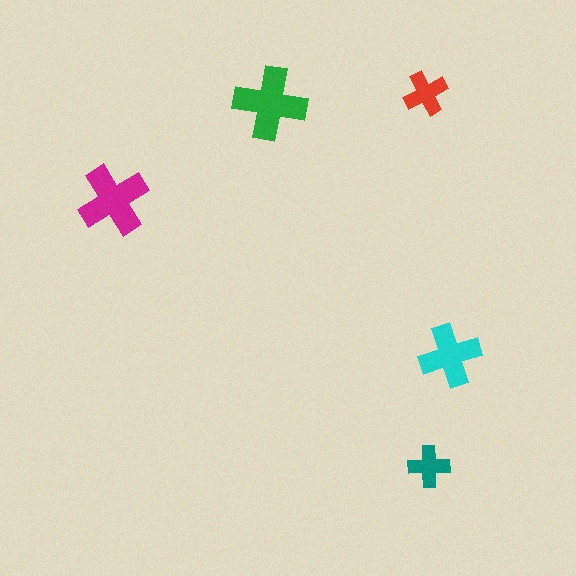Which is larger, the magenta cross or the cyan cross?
The magenta one.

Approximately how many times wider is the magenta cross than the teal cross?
About 1.5 times wider.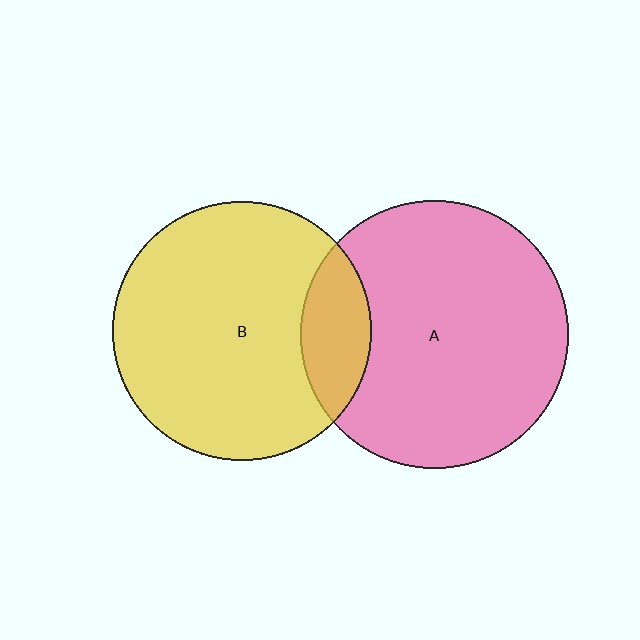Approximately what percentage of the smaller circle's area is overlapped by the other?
Approximately 15%.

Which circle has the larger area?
Circle A (pink).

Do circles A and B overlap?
Yes.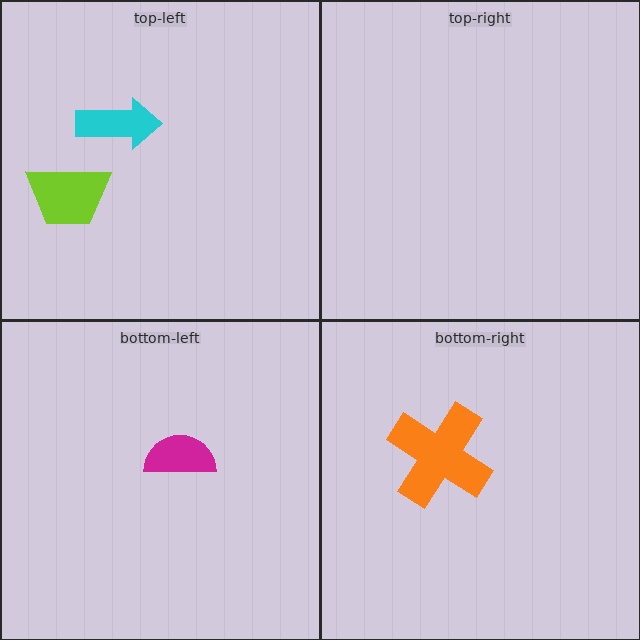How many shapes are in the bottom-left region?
1.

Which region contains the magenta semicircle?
The bottom-left region.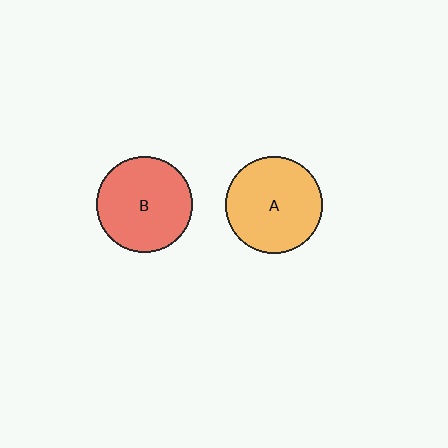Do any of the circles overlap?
No, none of the circles overlap.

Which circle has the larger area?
Circle A (orange).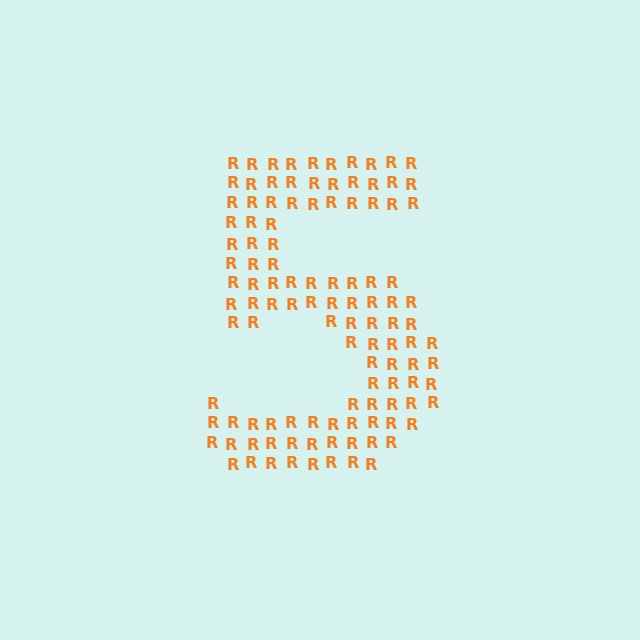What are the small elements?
The small elements are letter R's.